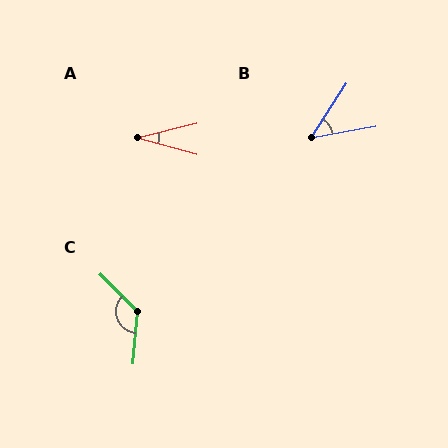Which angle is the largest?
C, at approximately 131 degrees.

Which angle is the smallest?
A, at approximately 29 degrees.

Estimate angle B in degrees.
Approximately 47 degrees.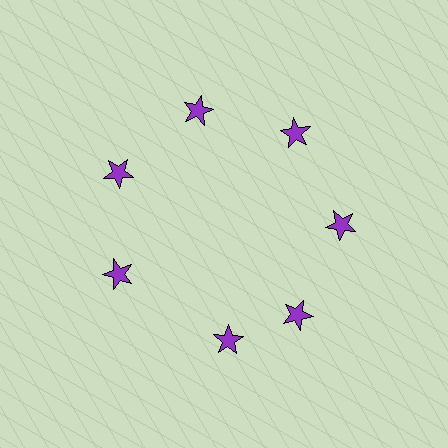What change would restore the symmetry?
The symmetry would be restored by rotating it back into even spacing with its neighbors so that all 7 stars sit at equal angles and equal distance from the center.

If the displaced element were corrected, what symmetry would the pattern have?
It would have 7-fold rotational symmetry — the pattern would map onto itself every 51 degrees.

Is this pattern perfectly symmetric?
No. The 7 purple stars are arranged in a ring, but one element near the 6 o'clock position is rotated out of alignment along the ring, breaking the 7-fold rotational symmetry.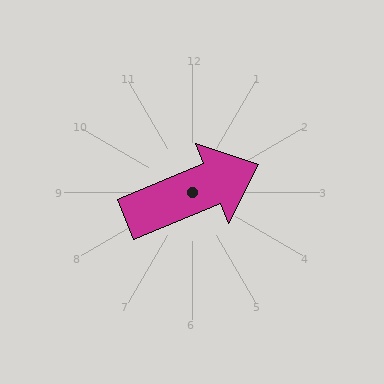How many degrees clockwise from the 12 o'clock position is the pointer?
Approximately 68 degrees.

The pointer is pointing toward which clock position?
Roughly 2 o'clock.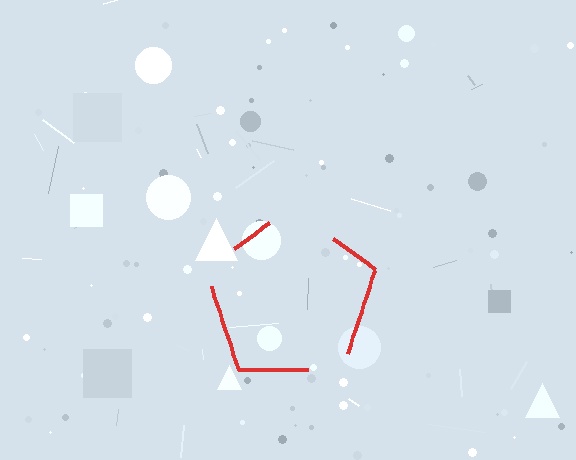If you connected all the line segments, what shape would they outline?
They would outline a pentagon.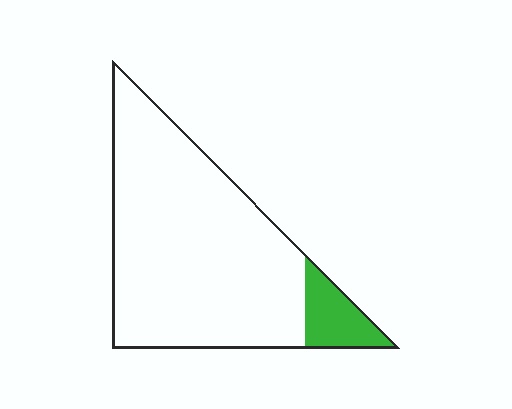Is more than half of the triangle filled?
No.